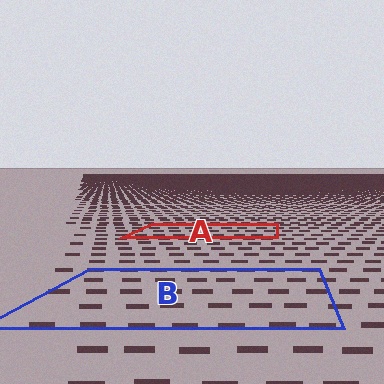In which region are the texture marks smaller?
The texture marks are smaller in region A, because it is farther away.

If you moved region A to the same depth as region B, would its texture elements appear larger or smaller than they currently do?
They would appear larger. At a closer depth, the same texture elements are projected at a bigger on-screen size.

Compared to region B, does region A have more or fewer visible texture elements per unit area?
Region A has more texture elements per unit area — they are packed more densely because it is farther away.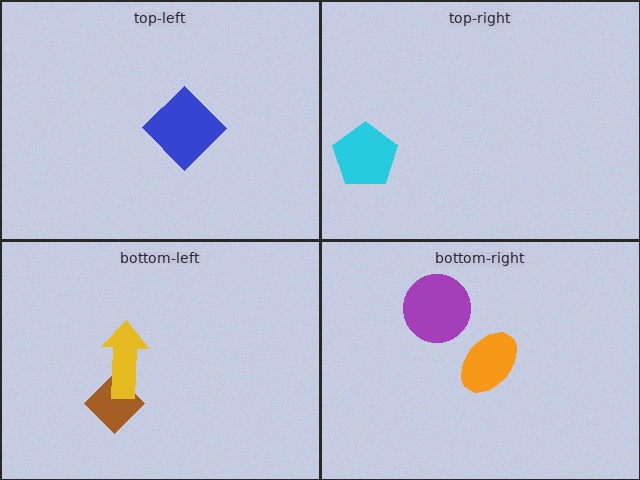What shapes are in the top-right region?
The cyan pentagon.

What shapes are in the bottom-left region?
The brown diamond, the yellow arrow.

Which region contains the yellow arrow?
The bottom-left region.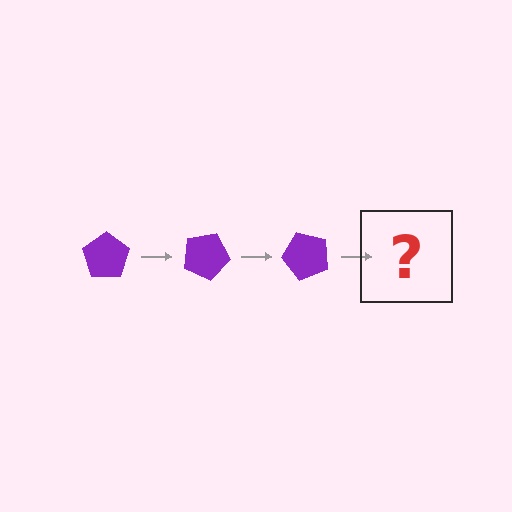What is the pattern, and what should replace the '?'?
The pattern is that the pentagon rotates 25 degrees each step. The '?' should be a purple pentagon rotated 75 degrees.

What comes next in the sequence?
The next element should be a purple pentagon rotated 75 degrees.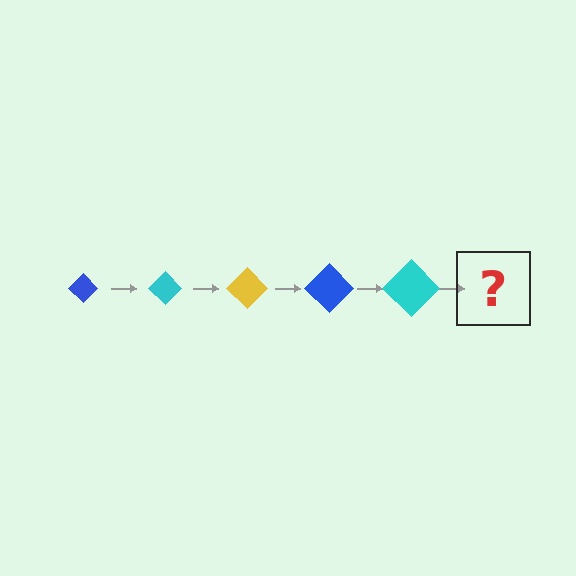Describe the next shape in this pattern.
It should be a yellow diamond, larger than the previous one.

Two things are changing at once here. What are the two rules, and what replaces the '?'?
The two rules are that the diamond grows larger each step and the color cycles through blue, cyan, and yellow. The '?' should be a yellow diamond, larger than the previous one.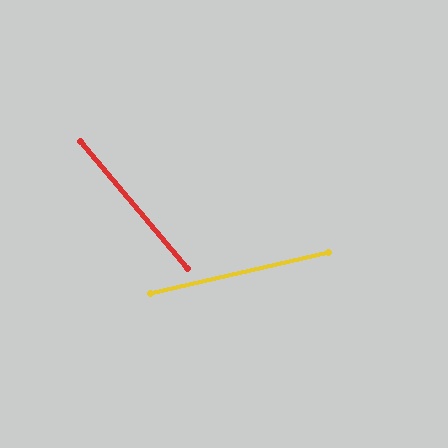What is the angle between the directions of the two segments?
Approximately 63 degrees.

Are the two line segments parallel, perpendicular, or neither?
Neither parallel nor perpendicular — they differ by about 63°.